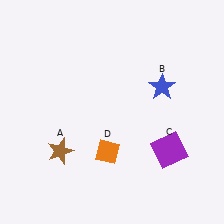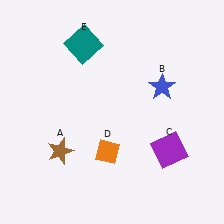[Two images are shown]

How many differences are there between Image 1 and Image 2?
There is 1 difference between the two images.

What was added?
A teal square (E) was added in Image 2.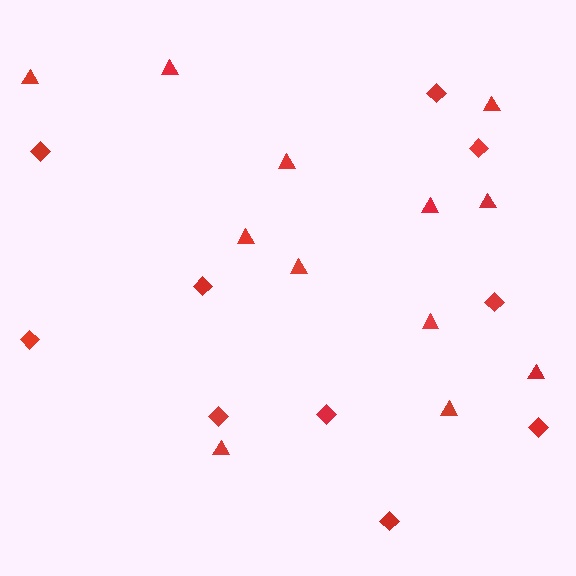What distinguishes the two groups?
There are 2 groups: one group of triangles (12) and one group of diamonds (10).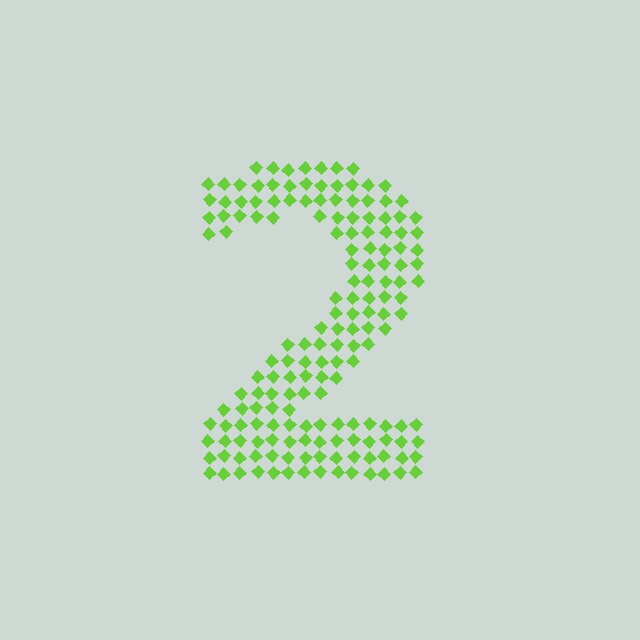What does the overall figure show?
The overall figure shows the digit 2.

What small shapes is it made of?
It is made of small diamonds.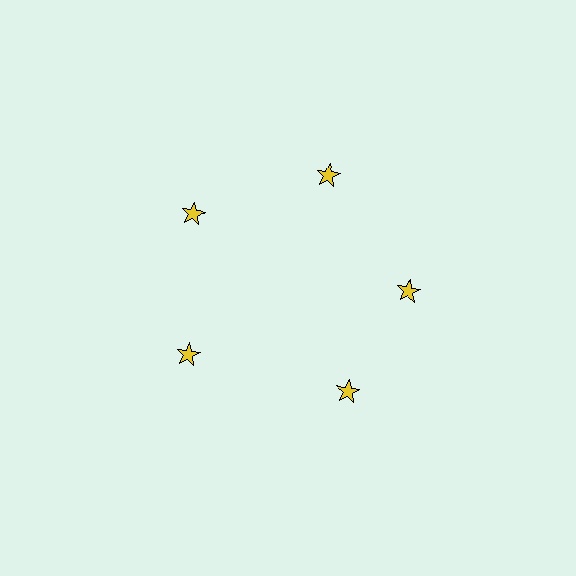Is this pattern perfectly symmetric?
No. The 5 yellow stars are arranged in a ring, but one element near the 5 o'clock position is rotated out of alignment along the ring, breaking the 5-fold rotational symmetry.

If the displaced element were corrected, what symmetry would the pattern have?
It would have 5-fold rotational symmetry — the pattern would map onto itself every 72 degrees.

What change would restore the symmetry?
The symmetry would be restored by rotating it back into even spacing with its neighbors so that all 5 stars sit at equal angles and equal distance from the center.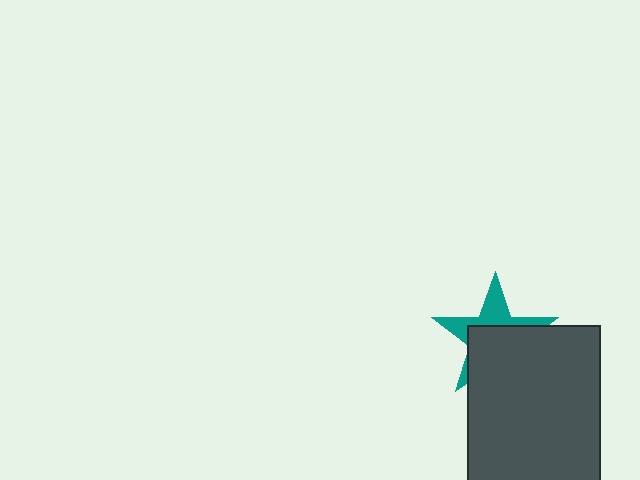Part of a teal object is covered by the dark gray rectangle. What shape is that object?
It is a star.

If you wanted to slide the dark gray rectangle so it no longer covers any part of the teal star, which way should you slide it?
Slide it down — that is the most direct way to separate the two shapes.